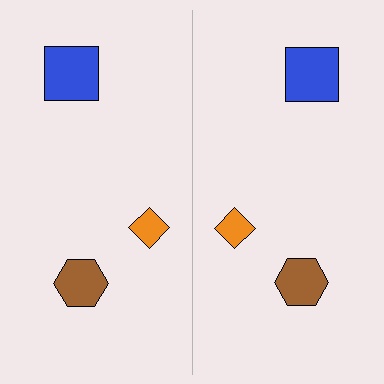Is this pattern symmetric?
Yes, this pattern has bilateral (reflection) symmetry.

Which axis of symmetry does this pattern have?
The pattern has a vertical axis of symmetry running through the center of the image.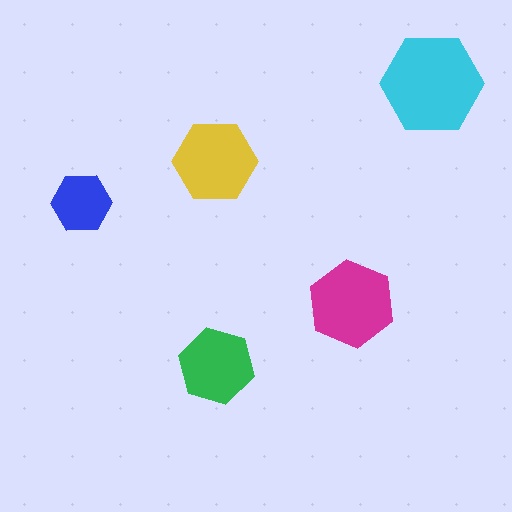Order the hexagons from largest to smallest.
the cyan one, the magenta one, the yellow one, the green one, the blue one.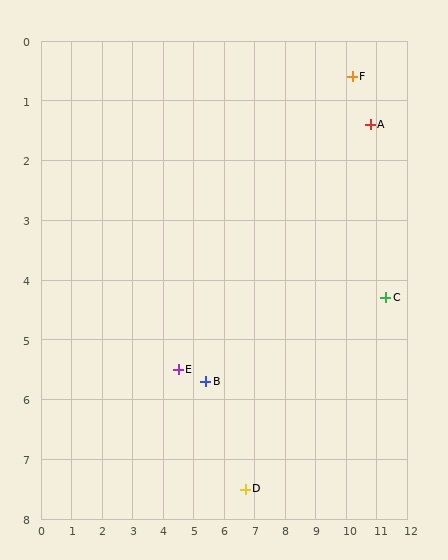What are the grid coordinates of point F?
Point F is at approximately (10.2, 0.6).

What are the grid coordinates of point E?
Point E is at approximately (4.5, 5.5).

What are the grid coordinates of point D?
Point D is at approximately (6.7, 7.5).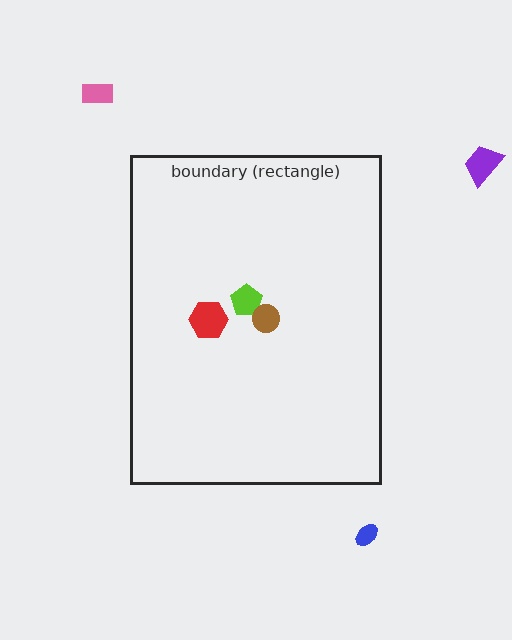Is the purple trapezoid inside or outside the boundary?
Outside.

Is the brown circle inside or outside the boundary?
Inside.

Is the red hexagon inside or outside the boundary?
Inside.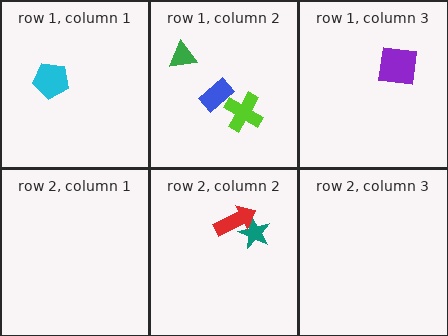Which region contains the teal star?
The row 2, column 2 region.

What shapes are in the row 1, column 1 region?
The cyan pentagon.